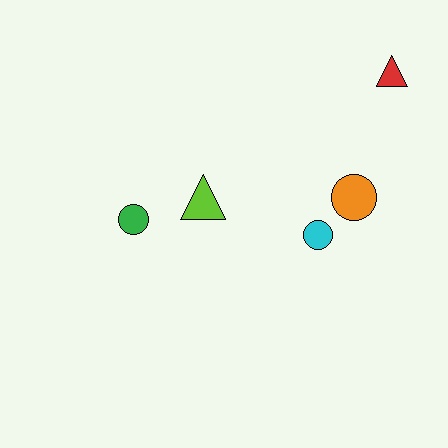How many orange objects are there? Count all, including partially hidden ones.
There is 1 orange object.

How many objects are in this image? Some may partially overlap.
There are 5 objects.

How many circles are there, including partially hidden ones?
There are 3 circles.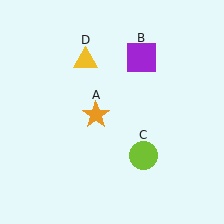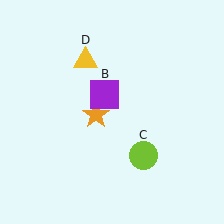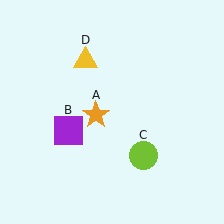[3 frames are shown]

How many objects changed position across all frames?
1 object changed position: purple square (object B).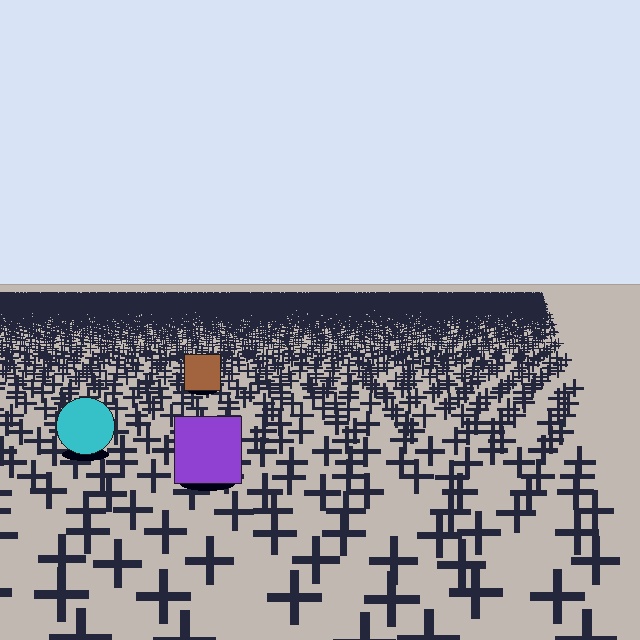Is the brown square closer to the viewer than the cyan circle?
No. The cyan circle is closer — you can tell from the texture gradient: the ground texture is coarser near it.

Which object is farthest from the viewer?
The brown square is farthest from the viewer. It appears smaller and the ground texture around it is denser.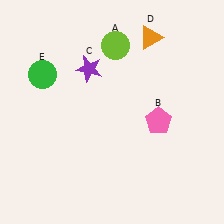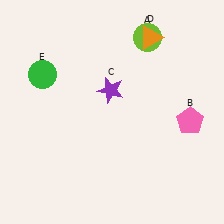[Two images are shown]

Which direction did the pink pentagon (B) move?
The pink pentagon (B) moved right.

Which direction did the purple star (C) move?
The purple star (C) moved right.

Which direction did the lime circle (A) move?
The lime circle (A) moved right.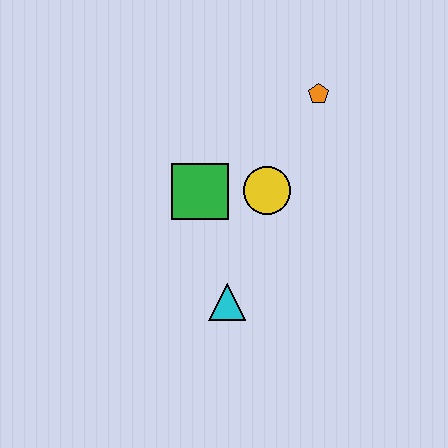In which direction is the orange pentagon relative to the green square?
The orange pentagon is to the right of the green square.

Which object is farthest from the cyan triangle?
The orange pentagon is farthest from the cyan triangle.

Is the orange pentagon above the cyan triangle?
Yes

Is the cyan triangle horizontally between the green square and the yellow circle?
Yes